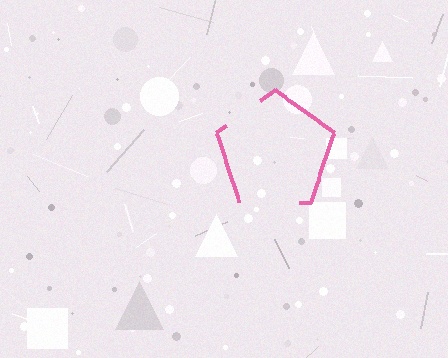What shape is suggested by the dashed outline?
The dashed outline suggests a pentagon.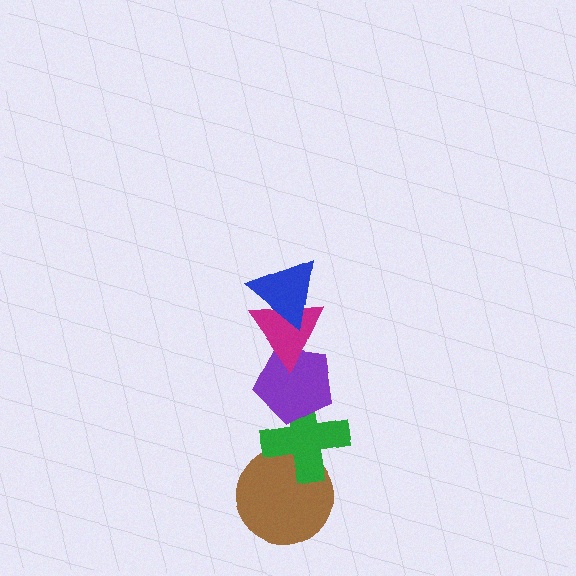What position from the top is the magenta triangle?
The magenta triangle is 2nd from the top.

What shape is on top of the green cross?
The purple pentagon is on top of the green cross.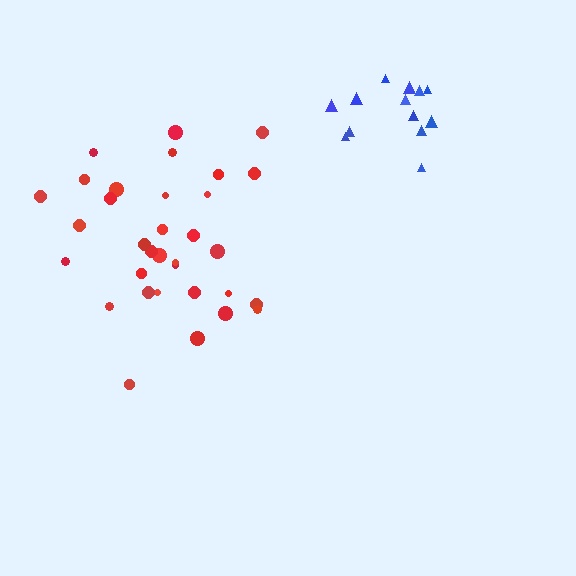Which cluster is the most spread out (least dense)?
Red.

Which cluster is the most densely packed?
Blue.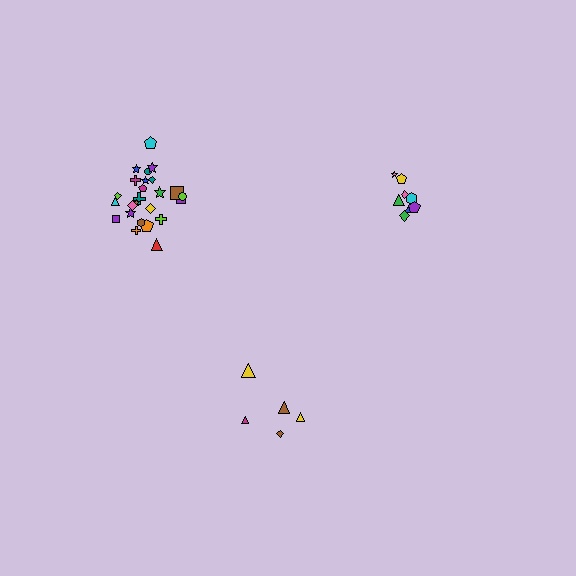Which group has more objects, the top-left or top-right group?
The top-left group.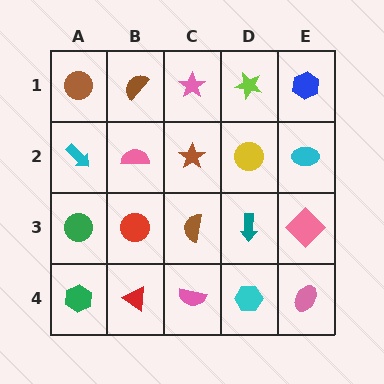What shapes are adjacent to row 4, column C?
A brown semicircle (row 3, column C), a red triangle (row 4, column B), a cyan hexagon (row 4, column D).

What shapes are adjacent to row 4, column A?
A green circle (row 3, column A), a red triangle (row 4, column B).